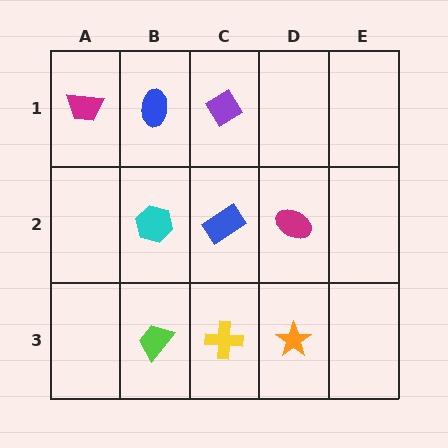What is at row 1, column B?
A blue ellipse.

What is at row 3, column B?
A lime trapezoid.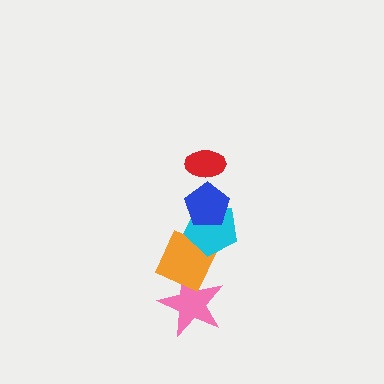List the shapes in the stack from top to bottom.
From top to bottom: the red ellipse, the blue pentagon, the cyan pentagon, the orange diamond, the pink star.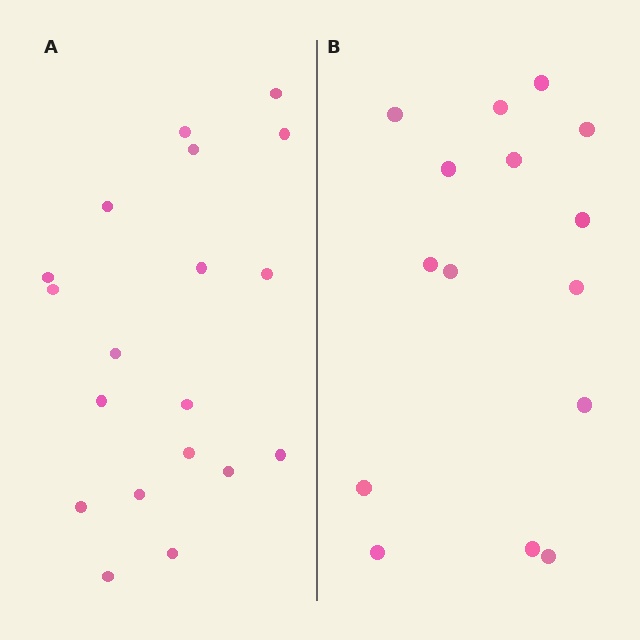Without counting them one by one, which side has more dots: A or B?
Region A (the left region) has more dots.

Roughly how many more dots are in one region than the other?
Region A has about 4 more dots than region B.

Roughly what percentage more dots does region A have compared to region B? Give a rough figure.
About 25% more.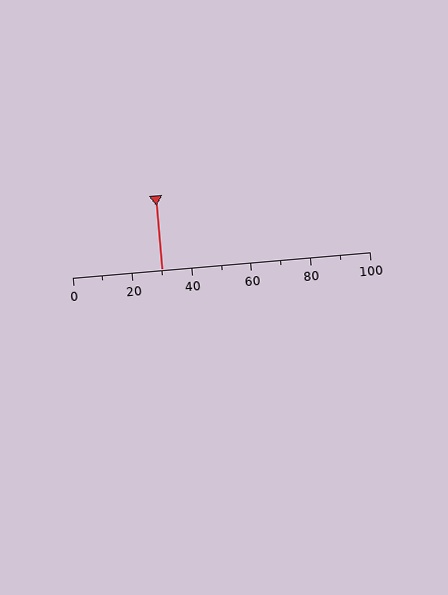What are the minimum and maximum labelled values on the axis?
The axis runs from 0 to 100.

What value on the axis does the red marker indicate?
The marker indicates approximately 30.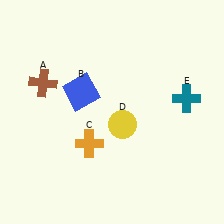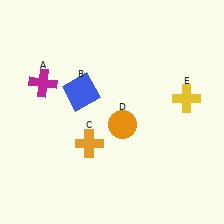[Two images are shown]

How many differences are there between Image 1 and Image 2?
There are 3 differences between the two images.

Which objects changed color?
A changed from brown to magenta. D changed from yellow to orange. E changed from teal to yellow.